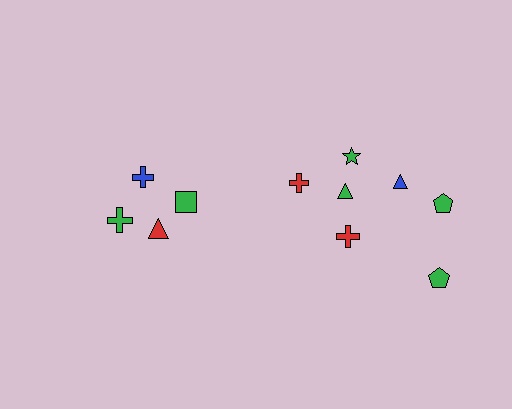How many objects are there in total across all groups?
There are 11 objects.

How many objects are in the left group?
There are 4 objects.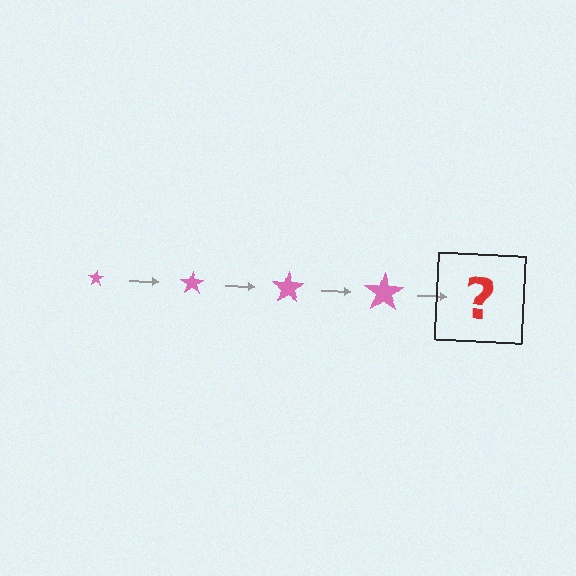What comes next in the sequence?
The next element should be a pink star, larger than the previous one.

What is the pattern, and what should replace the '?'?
The pattern is that the star gets progressively larger each step. The '?' should be a pink star, larger than the previous one.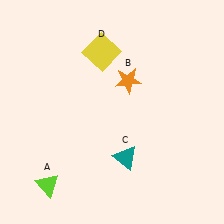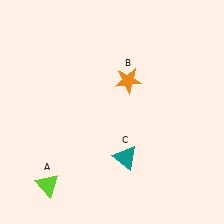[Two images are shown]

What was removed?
The yellow square (D) was removed in Image 2.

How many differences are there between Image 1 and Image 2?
There is 1 difference between the two images.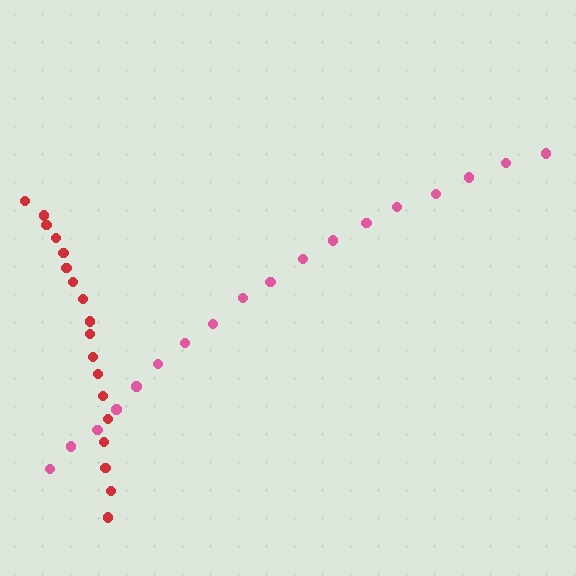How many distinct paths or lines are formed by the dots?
There are 2 distinct paths.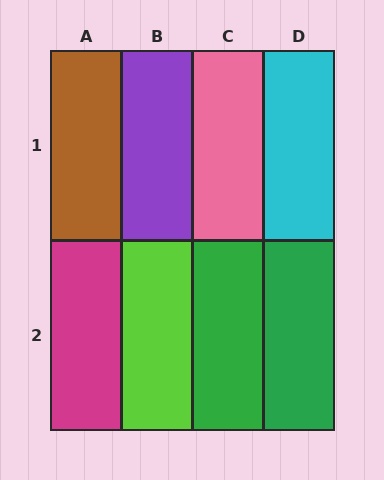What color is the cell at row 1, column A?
Brown.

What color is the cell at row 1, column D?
Cyan.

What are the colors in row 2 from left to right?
Magenta, lime, green, green.